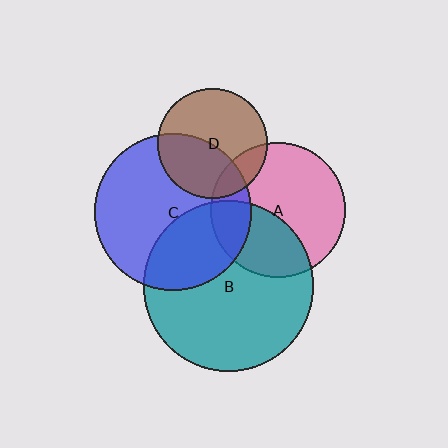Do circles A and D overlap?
Yes.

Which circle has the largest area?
Circle B (teal).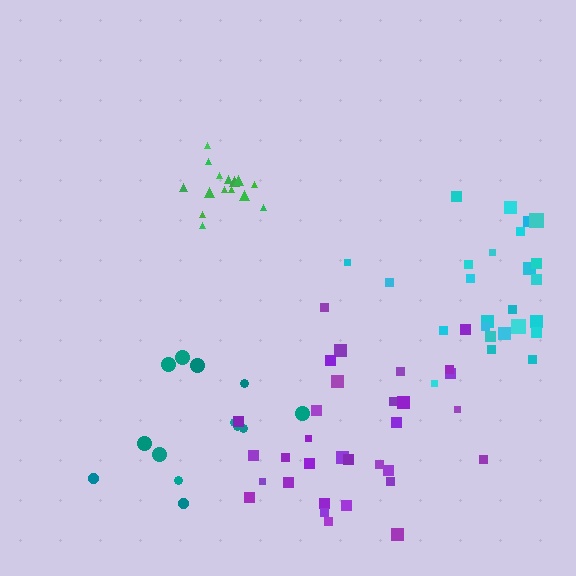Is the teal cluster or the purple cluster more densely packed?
Purple.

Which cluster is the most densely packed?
Green.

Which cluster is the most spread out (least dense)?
Teal.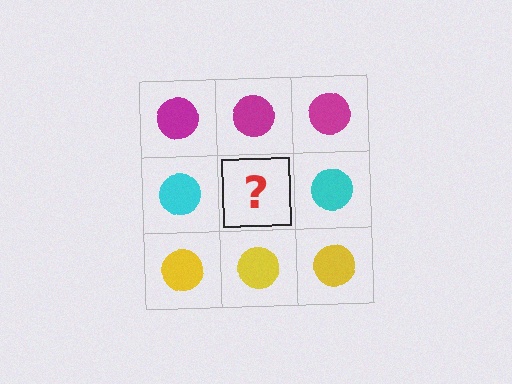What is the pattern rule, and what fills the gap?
The rule is that each row has a consistent color. The gap should be filled with a cyan circle.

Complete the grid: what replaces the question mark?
The question mark should be replaced with a cyan circle.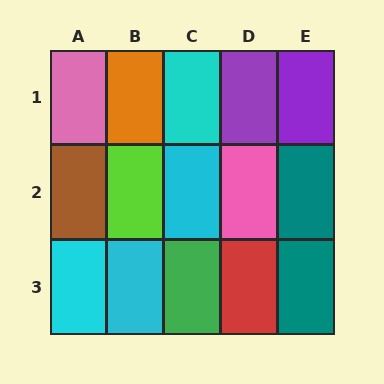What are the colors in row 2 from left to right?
Brown, lime, cyan, pink, teal.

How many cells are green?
1 cell is green.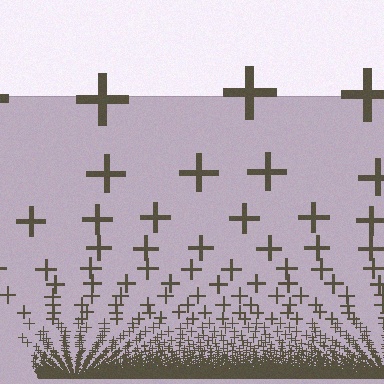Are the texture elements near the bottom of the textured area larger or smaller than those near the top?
Smaller. The gradient is inverted — elements near the bottom are smaller and denser.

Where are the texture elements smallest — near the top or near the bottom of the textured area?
Near the bottom.